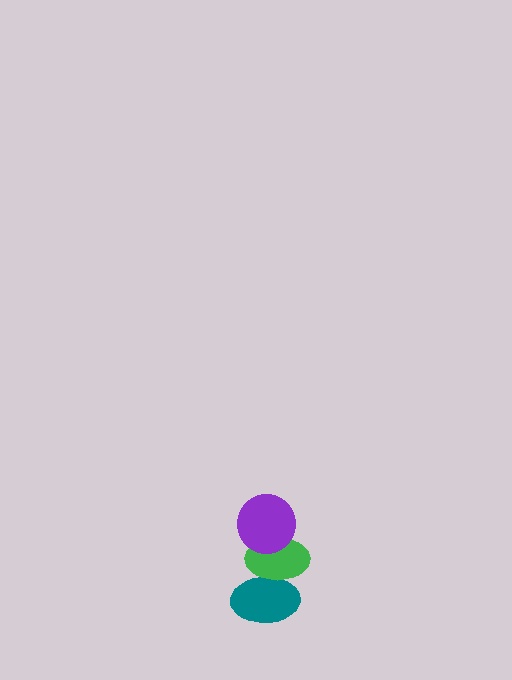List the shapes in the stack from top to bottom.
From top to bottom: the purple circle, the green ellipse, the teal ellipse.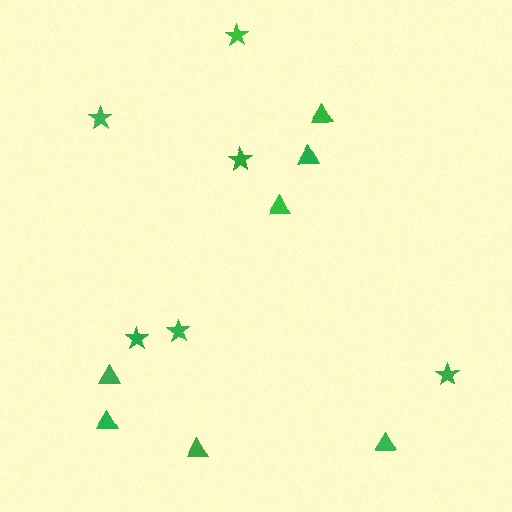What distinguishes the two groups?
There are 2 groups: one group of stars (6) and one group of triangles (7).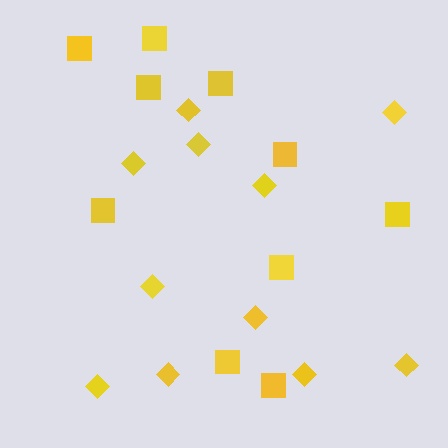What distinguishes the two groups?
There are 2 groups: one group of squares (10) and one group of diamonds (11).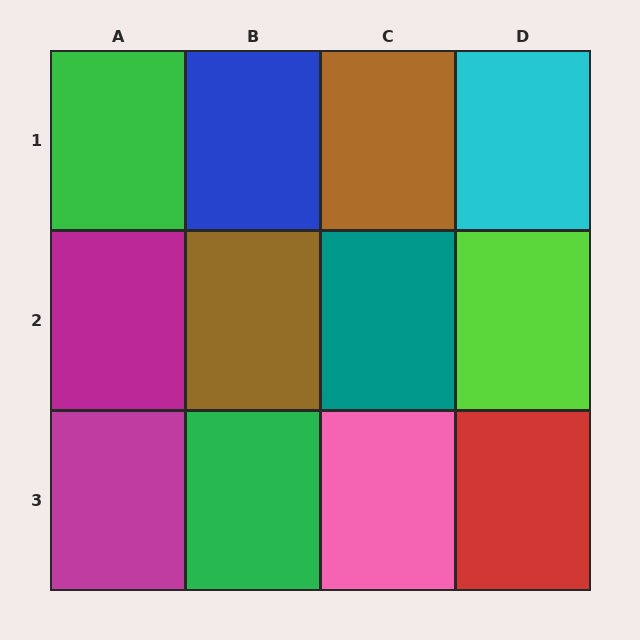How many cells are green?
2 cells are green.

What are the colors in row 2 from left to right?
Magenta, brown, teal, lime.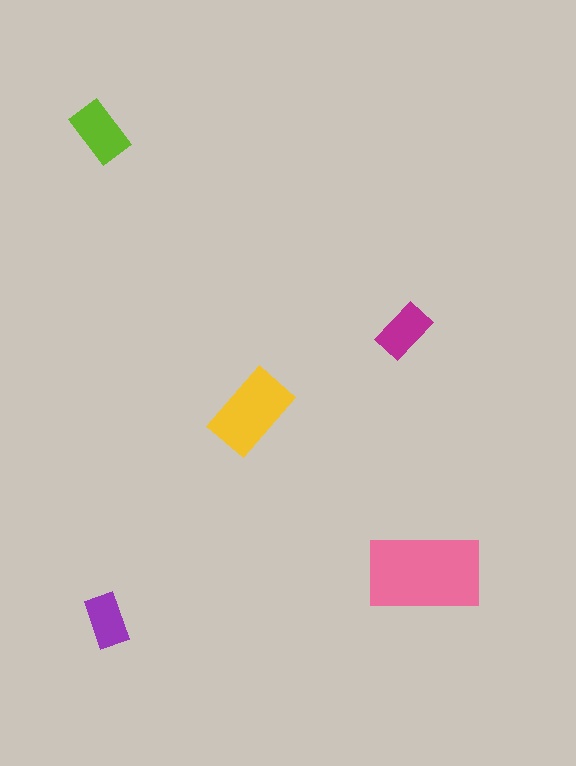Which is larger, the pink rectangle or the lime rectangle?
The pink one.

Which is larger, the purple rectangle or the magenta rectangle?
The magenta one.